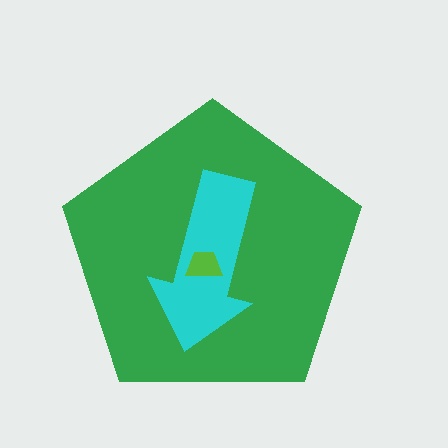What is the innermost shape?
The lime trapezoid.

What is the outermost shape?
The green pentagon.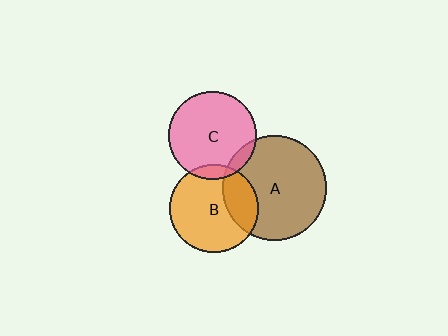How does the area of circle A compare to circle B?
Approximately 1.4 times.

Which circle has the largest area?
Circle A (brown).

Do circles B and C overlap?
Yes.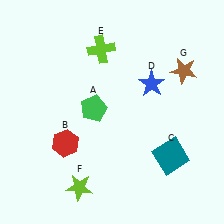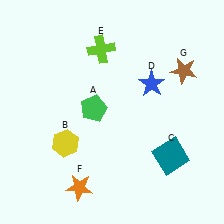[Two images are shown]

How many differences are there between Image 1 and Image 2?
There are 2 differences between the two images.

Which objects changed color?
B changed from red to yellow. F changed from lime to orange.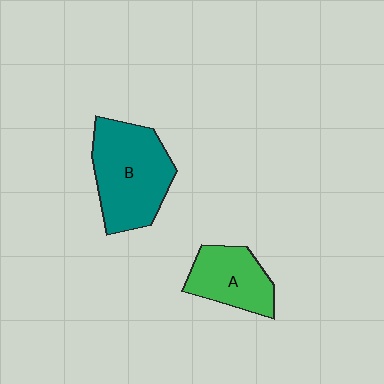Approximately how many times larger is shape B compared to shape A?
Approximately 1.6 times.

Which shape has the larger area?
Shape B (teal).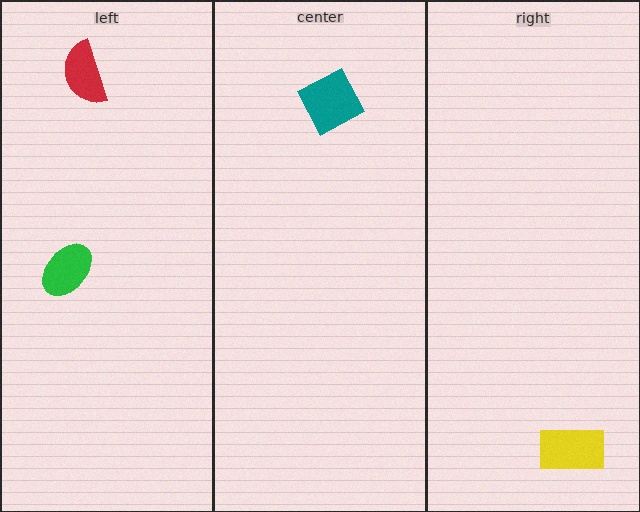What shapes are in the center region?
The teal square.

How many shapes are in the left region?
2.